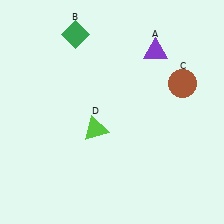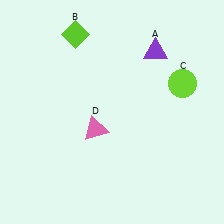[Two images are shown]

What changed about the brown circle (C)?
In Image 1, C is brown. In Image 2, it changed to lime.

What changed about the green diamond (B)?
In Image 1, B is green. In Image 2, it changed to lime.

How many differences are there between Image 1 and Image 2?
There are 3 differences between the two images.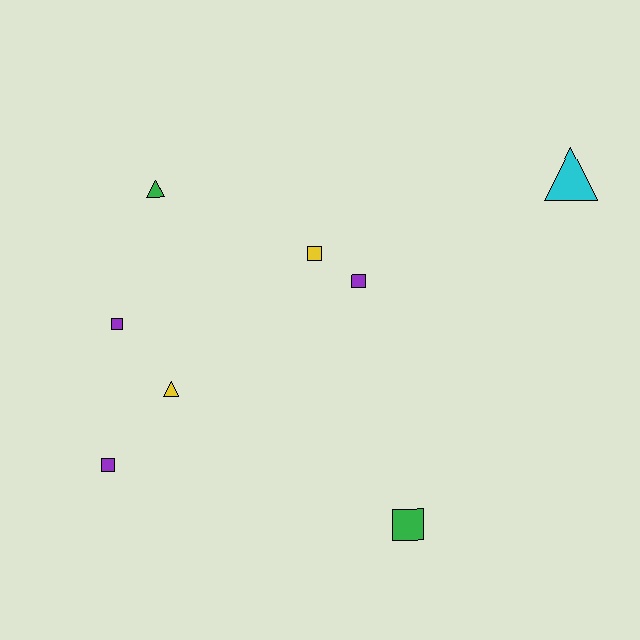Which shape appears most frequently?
Square, with 5 objects.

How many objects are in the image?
There are 8 objects.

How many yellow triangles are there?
There is 1 yellow triangle.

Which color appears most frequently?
Purple, with 3 objects.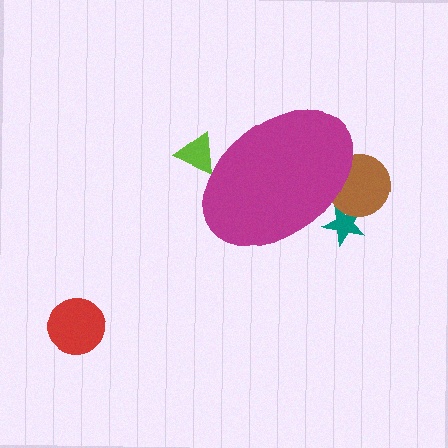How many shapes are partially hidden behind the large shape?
3 shapes are partially hidden.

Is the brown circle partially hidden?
Yes, the brown circle is partially hidden behind the magenta ellipse.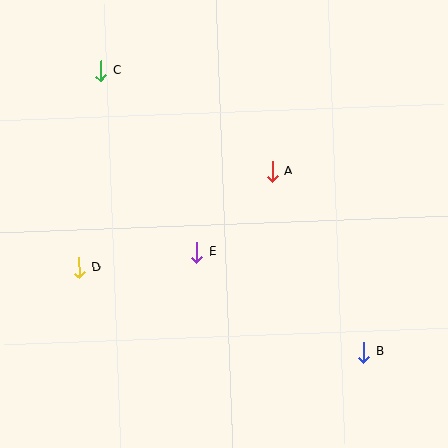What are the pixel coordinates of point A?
Point A is at (272, 171).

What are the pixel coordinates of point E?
Point E is at (197, 252).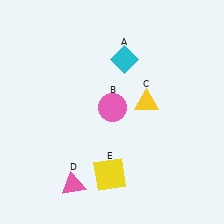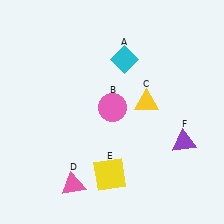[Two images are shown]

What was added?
A purple triangle (F) was added in Image 2.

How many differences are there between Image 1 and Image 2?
There is 1 difference between the two images.